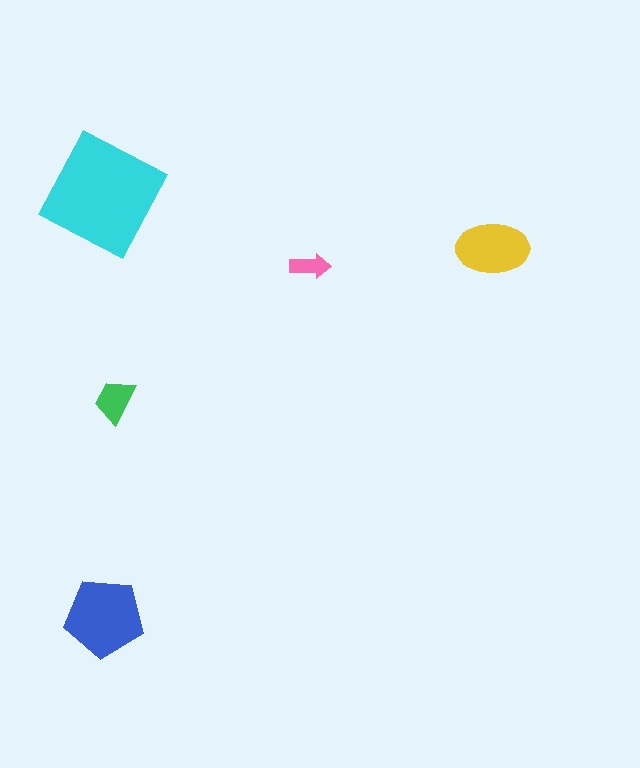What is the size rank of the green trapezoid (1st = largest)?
4th.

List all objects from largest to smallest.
The cyan square, the blue pentagon, the yellow ellipse, the green trapezoid, the pink arrow.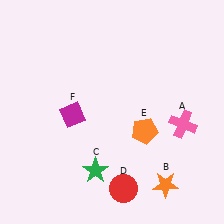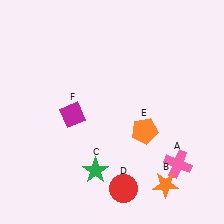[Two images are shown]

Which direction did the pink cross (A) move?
The pink cross (A) moved down.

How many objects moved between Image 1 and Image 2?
1 object moved between the two images.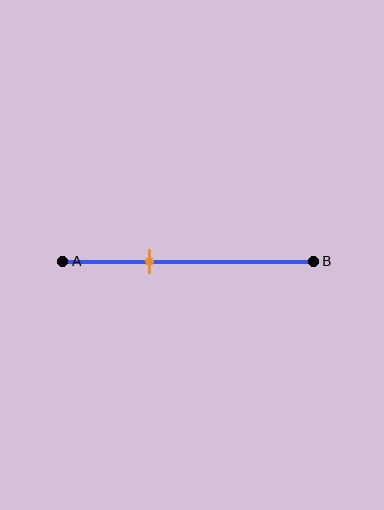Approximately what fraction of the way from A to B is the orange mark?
The orange mark is approximately 35% of the way from A to B.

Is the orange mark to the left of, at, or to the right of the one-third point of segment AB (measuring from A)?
The orange mark is approximately at the one-third point of segment AB.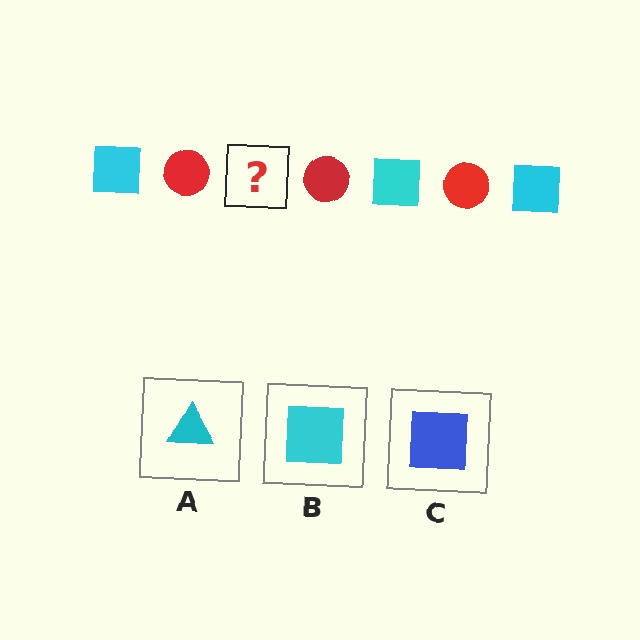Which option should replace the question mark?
Option B.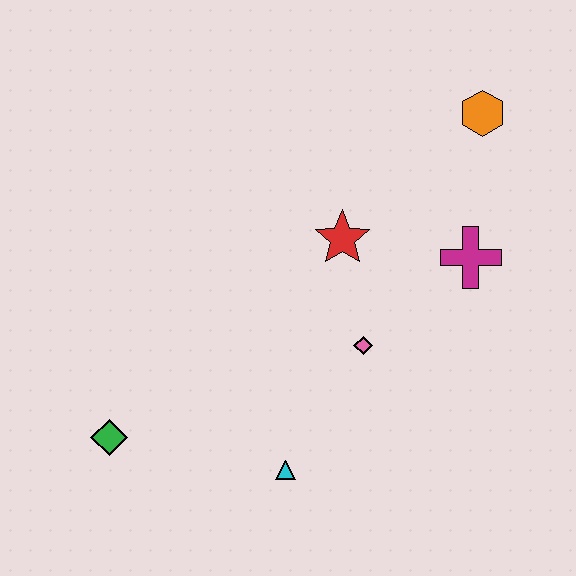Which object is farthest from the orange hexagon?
The green diamond is farthest from the orange hexagon.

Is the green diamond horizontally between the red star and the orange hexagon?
No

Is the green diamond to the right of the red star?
No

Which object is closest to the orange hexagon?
The magenta cross is closest to the orange hexagon.